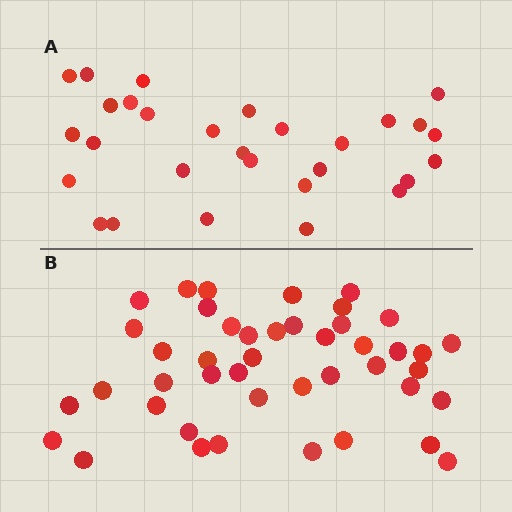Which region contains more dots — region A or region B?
Region B (the bottom region) has more dots.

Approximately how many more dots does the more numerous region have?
Region B has approximately 15 more dots than region A.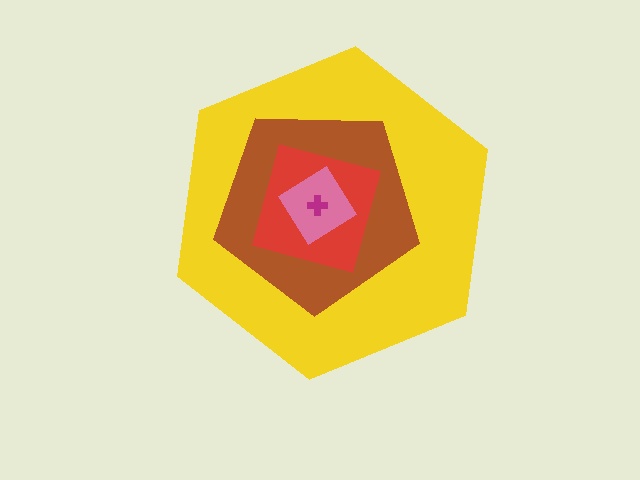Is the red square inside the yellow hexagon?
Yes.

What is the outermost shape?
The yellow hexagon.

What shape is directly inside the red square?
The pink diamond.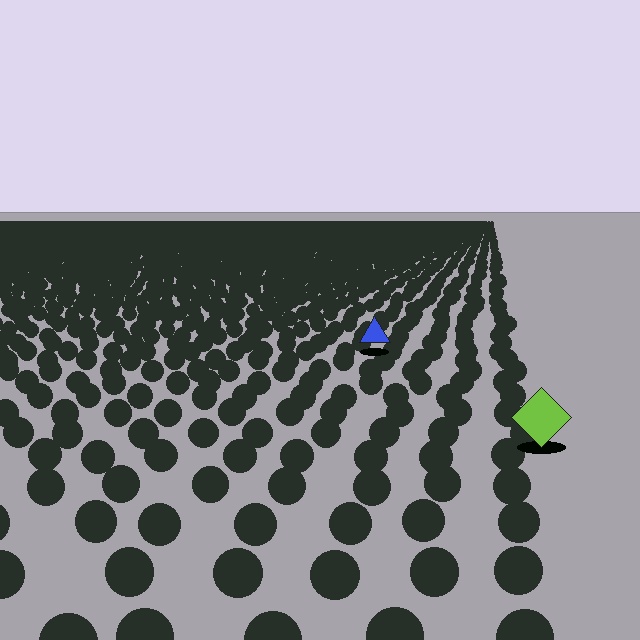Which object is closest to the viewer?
The lime diamond is closest. The texture marks near it are larger and more spread out.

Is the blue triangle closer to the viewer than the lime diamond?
No. The lime diamond is closer — you can tell from the texture gradient: the ground texture is coarser near it.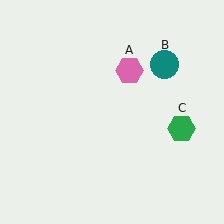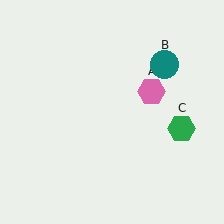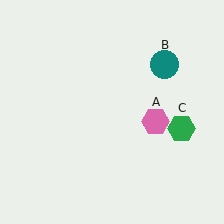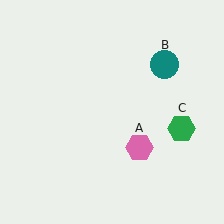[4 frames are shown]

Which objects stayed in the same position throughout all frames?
Teal circle (object B) and green hexagon (object C) remained stationary.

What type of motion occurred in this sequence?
The pink hexagon (object A) rotated clockwise around the center of the scene.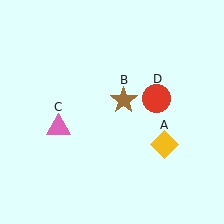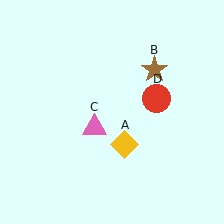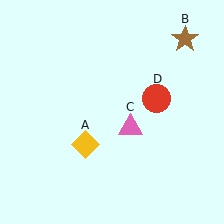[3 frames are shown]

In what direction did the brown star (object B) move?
The brown star (object B) moved up and to the right.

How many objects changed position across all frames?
3 objects changed position: yellow diamond (object A), brown star (object B), pink triangle (object C).